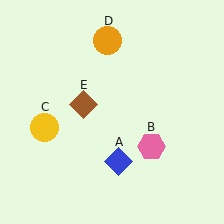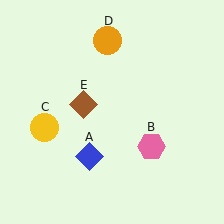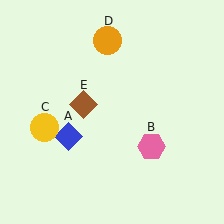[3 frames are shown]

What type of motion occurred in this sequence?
The blue diamond (object A) rotated clockwise around the center of the scene.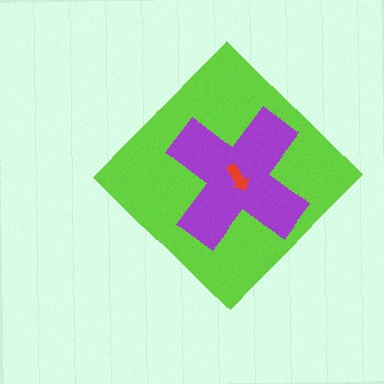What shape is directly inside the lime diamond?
The purple cross.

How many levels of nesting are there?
3.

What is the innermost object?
The red arrow.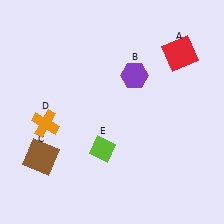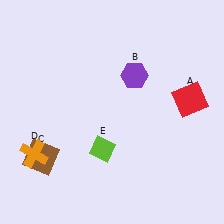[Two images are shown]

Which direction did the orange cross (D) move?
The orange cross (D) moved down.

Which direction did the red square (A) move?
The red square (A) moved down.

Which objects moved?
The objects that moved are: the red square (A), the orange cross (D).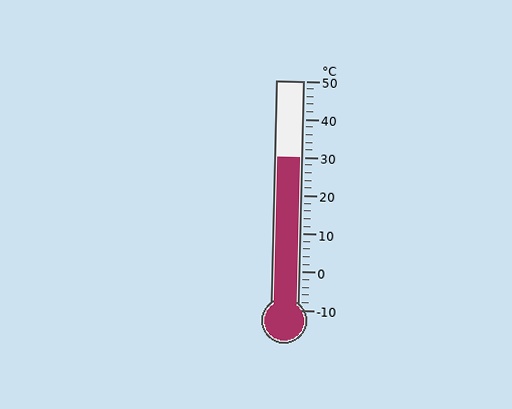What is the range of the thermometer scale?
The thermometer scale ranges from -10°C to 50°C.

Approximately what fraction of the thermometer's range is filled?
The thermometer is filled to approximately 65% of its range.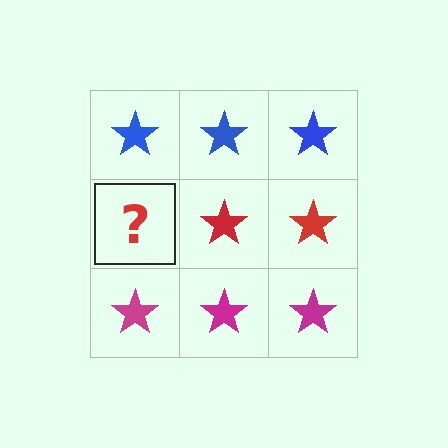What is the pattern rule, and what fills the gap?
The rule is that each row has a consistent color. The gap should be filled with a red star.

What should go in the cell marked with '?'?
The missing cell should contain a red star.